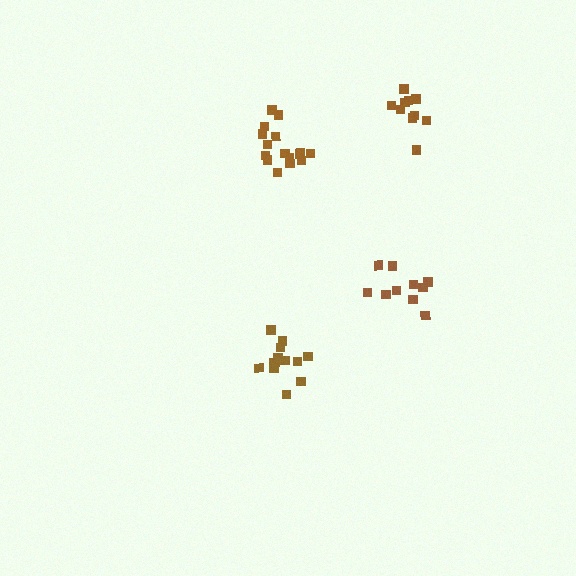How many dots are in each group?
Group 1: 13 dots, Group 2: 10 dots, Group 3: 16 dots, Group 4: 10 dots (49 total).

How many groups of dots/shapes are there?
There are 4 groups.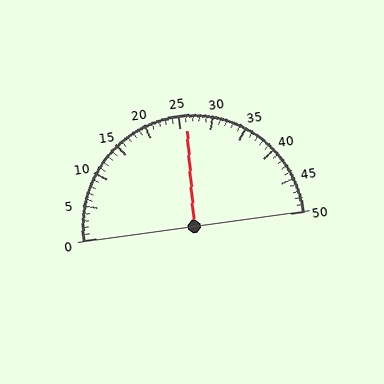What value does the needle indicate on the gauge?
The needle indicates approximately 26.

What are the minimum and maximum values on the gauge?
The gauge ranges from 0 to 50.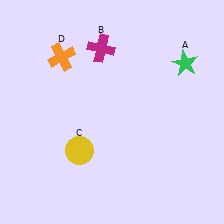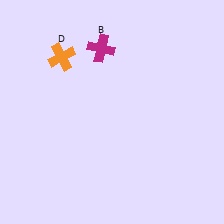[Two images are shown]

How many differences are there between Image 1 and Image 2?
There are 2 differences between the two images.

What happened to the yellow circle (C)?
The yellow circle (C) was removed in Image 2. It was in the bottom-left area of Image 1.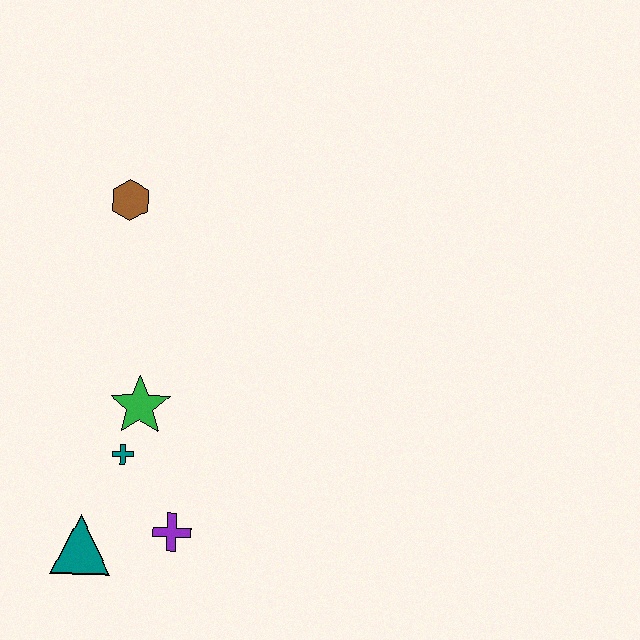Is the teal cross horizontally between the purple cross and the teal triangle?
Yes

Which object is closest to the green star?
The teal cross is closest to the green star.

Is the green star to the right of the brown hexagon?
Yes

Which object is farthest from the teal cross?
The brown hexagon is farthest from the teal cross.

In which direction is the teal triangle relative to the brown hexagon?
The teal triangle is below the brown hexagon.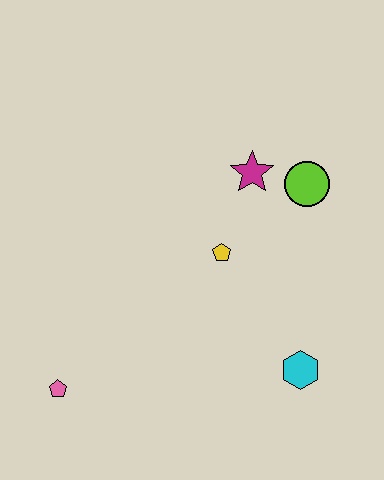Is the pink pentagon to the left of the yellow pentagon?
Yes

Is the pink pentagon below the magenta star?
Yes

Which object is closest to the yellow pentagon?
The magenta star is closest to the yellow pentagon.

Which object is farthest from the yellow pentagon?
The pink pentagon is farthest from the yellow pentagon.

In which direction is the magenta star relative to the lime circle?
The magenta star is to the left of the lime circle.